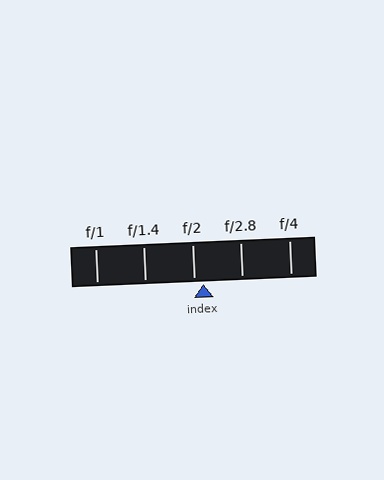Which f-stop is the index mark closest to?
The index mark is closest to f/2.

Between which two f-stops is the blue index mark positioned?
The index mark is between f/2 and f/2.8.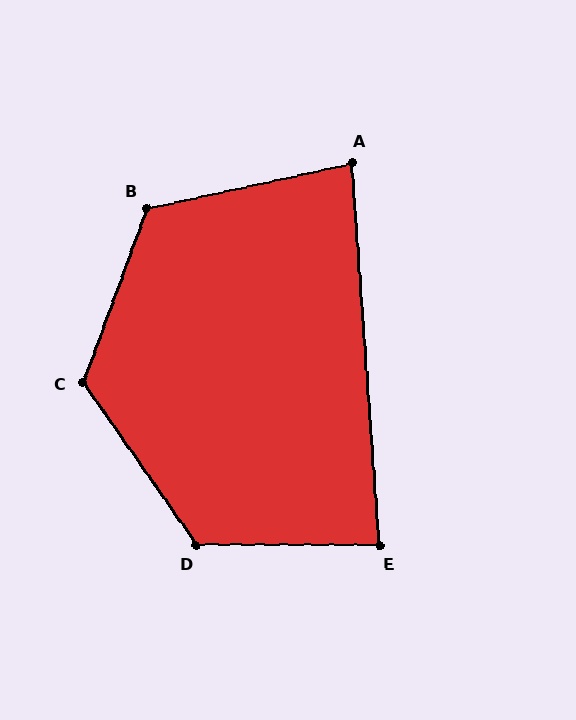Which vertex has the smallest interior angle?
A, at approximately 82 degrees.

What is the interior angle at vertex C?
Approximately 125 degrees (obtuse).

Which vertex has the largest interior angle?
D, at approximately 125 degrees.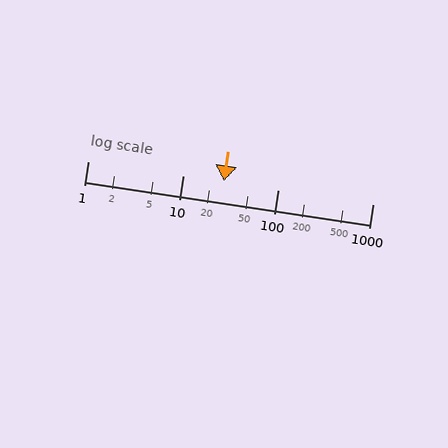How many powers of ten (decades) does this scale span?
The scale spans 3 decades, from 1 to 1000.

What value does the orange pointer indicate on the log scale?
The pointer indicates approximately 27.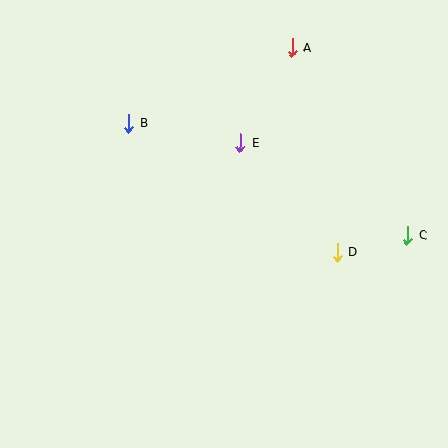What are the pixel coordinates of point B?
Point B is at (129, 123).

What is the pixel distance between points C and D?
The distance between C and D is 72 pixels.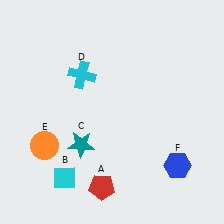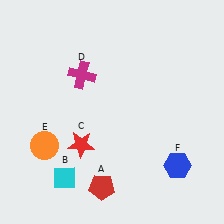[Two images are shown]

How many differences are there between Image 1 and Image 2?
There are 2 differences between the two images.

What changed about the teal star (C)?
In Image 1, C is teal. In Image 2, it changed to red.